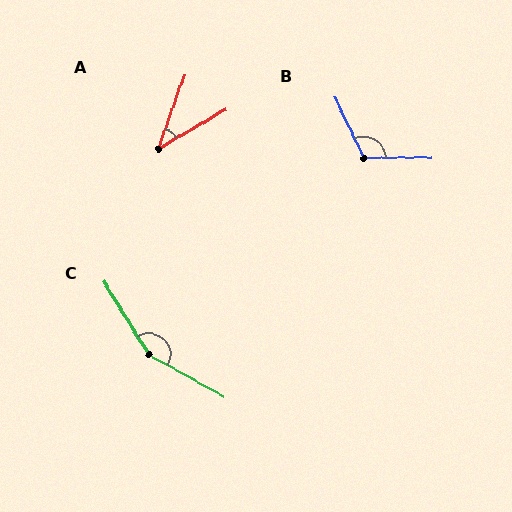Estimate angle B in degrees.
Approximately 114 degrees.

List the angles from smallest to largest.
A (41°), B (114°), C (151°).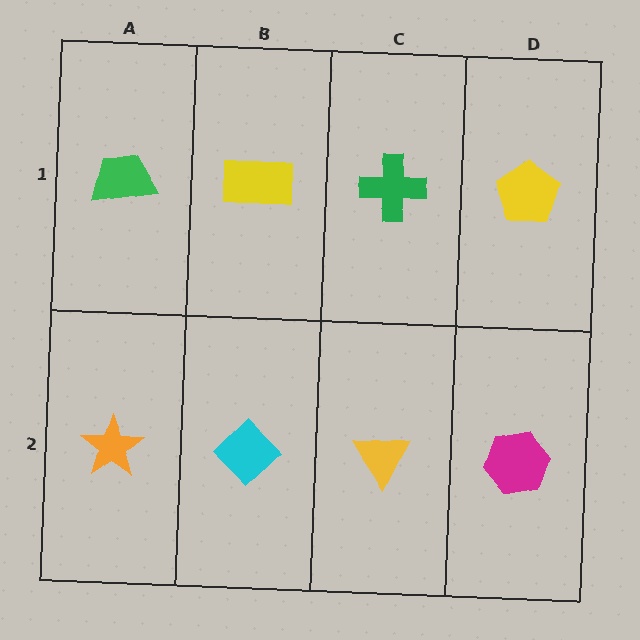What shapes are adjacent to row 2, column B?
A yellow rectangle (row 1, column B), an orange star (row 2, column A), a yellow triangle (row 2, column C).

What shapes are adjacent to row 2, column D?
A yellow pentagon (row 1, column D), a yellow triangle (row 2, column C).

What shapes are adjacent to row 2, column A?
A green trapezoid (row 1, column A), a cyan diamond (row 2, column B).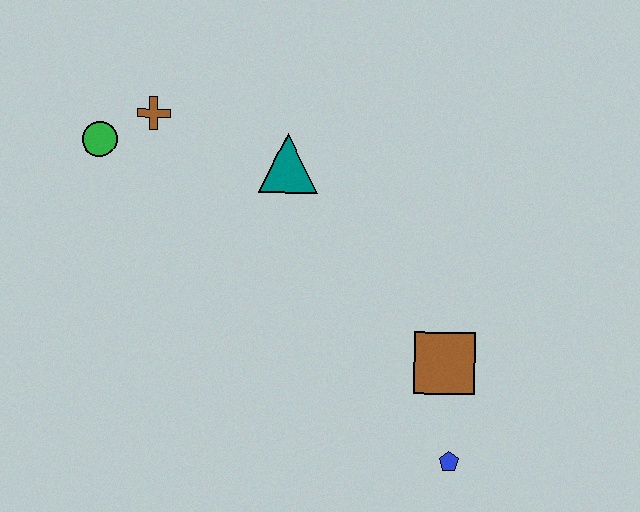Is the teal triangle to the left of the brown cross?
No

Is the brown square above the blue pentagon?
Yes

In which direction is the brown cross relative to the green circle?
The brown cross is to the right of the green circle.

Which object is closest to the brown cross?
The green circle is closest to the brown cross.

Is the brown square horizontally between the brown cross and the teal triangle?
No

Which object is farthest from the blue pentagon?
The green circle is farthest from the blue pentagon.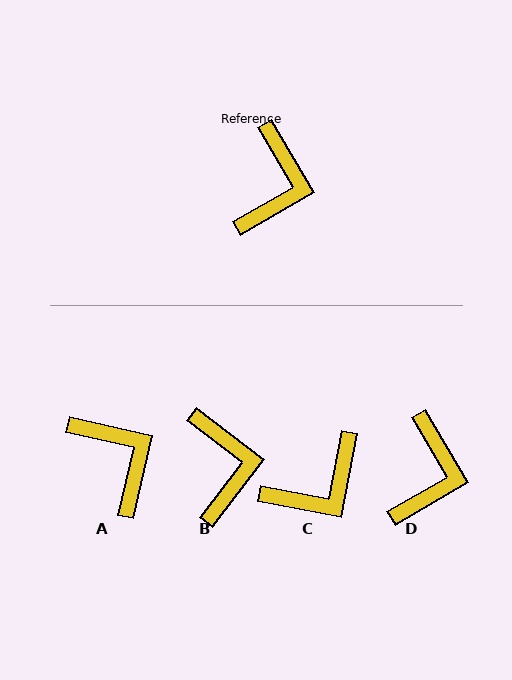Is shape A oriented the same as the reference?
No, it is off by about 47 degrees.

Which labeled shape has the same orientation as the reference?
D.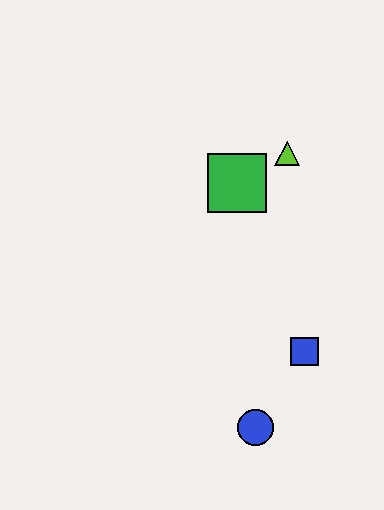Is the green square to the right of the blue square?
No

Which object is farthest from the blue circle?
The lime triangle is farthest from the blue circle.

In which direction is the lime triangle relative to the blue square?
The lime triangle is above the blue square.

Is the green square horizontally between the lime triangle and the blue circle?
No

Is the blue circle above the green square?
No